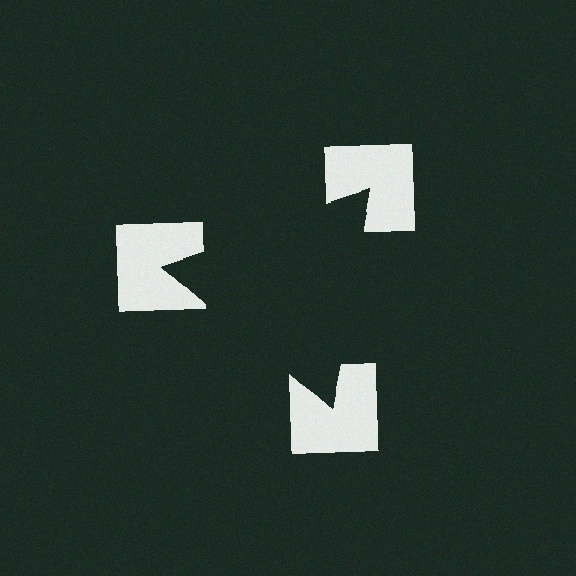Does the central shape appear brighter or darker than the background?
It typically appears slightly darker than the background, even though no actual brightness change is drawn.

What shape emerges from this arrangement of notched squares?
An illusory triangle — its edges are inferred from the aligned wedge cuts in the notched squares, not physically drawn.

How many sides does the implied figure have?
3 sides.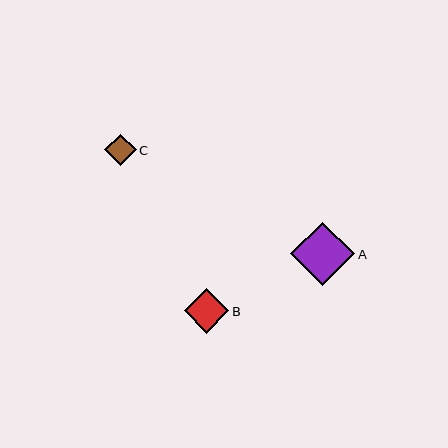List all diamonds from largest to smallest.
From largest to smallest: A, B, C.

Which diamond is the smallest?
Diamond C is the smallest with a size of approximately 31 pixels.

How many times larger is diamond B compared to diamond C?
Diamond B is approximately 1.4 times the size of diamond C.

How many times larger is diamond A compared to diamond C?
Diamond A is approximately 2.0 times the size of diamond C.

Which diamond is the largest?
Diamond A is the largest with a size of approximately 64 pixels.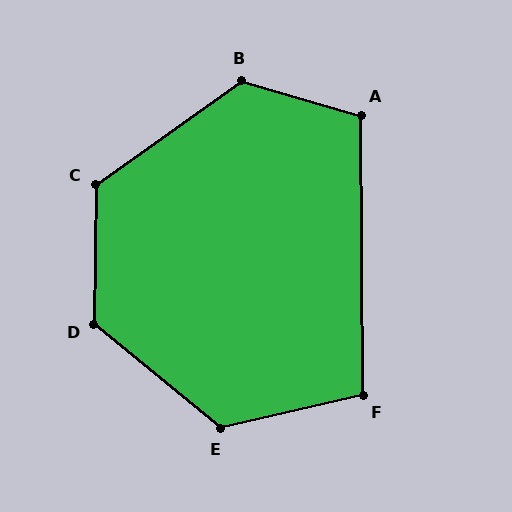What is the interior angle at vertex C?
Approximately 126 degrees (obtuse).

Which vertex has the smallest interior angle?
F, at approximately 103 degrees.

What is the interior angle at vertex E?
Approximately 128 degrees (obtuse).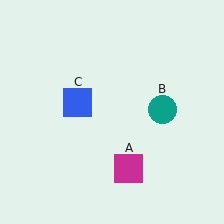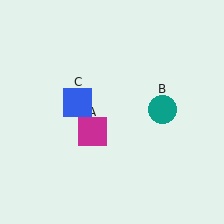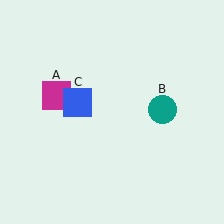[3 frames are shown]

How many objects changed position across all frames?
1 object changed position: magenta square (object A).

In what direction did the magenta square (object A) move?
The magenta square (object A) moved up and to the left.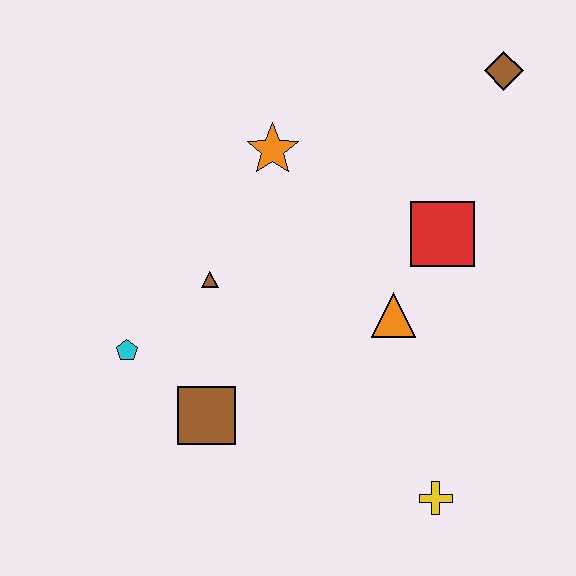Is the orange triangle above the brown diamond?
No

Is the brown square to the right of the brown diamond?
No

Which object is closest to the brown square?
The cyan pentagon is closest to the brown square.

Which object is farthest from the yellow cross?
The brown diamond is farthest from the yellow cross.